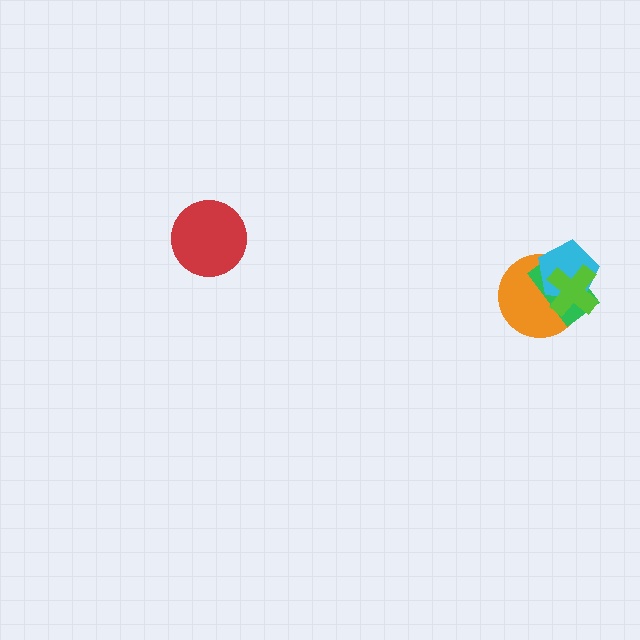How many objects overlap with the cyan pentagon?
3 objects overlap with the cyan pentagon.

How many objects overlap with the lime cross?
3 objects overlap with the lime cross.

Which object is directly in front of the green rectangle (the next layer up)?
The cyan pentagon is directly in front of the green rectangle.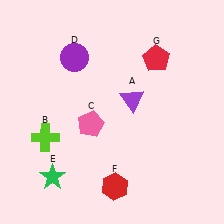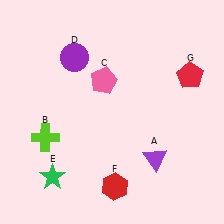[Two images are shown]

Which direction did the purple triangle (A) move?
The purple triangle (A) moved down.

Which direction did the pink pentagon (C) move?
The pink pentagon (C) moved up.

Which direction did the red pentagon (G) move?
The red pentagon (G) moved right.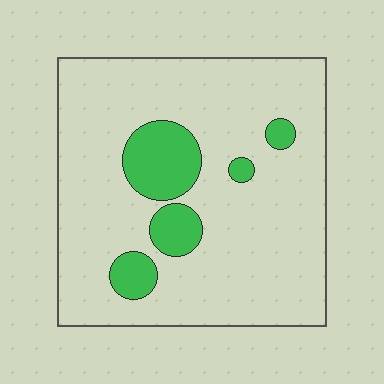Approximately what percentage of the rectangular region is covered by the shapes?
Approximately 15%.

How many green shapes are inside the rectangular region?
5.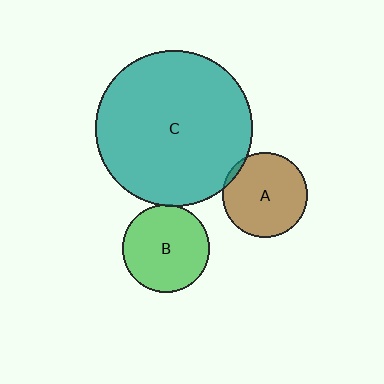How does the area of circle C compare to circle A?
Approximately 3.4 times.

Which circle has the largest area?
Circle C (teal).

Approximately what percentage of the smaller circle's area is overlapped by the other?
Approximately 5%.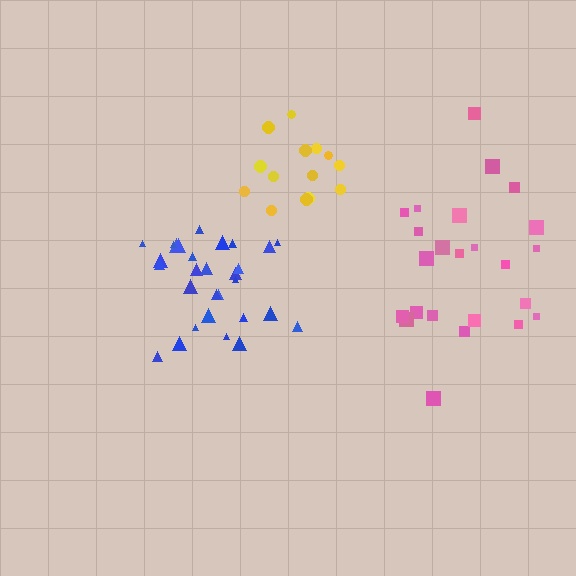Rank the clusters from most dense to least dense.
blue, yellow, pink.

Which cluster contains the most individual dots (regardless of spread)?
Blue (29).